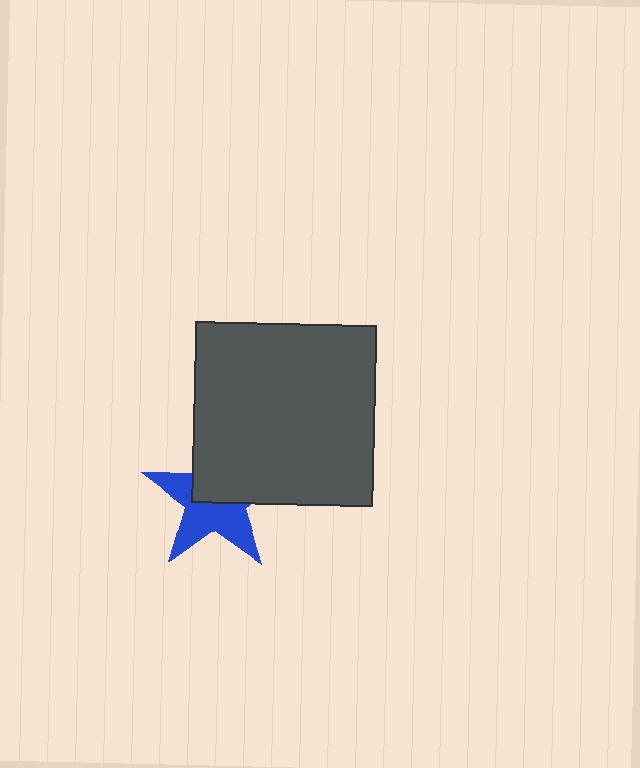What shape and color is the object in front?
The object in front is a dark gray square.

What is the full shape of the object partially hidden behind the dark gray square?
The partially hidden object is a blue star.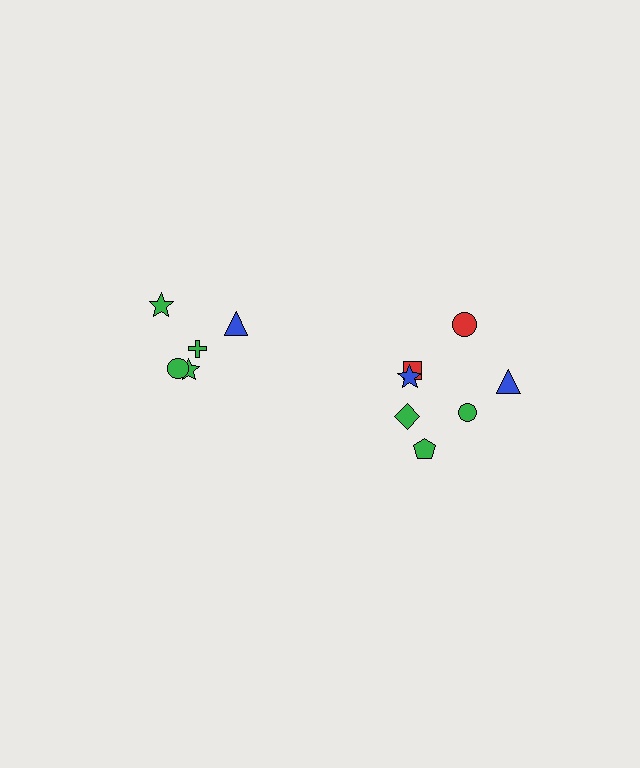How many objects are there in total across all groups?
There are 12 objects.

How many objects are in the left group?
There are 5 objects.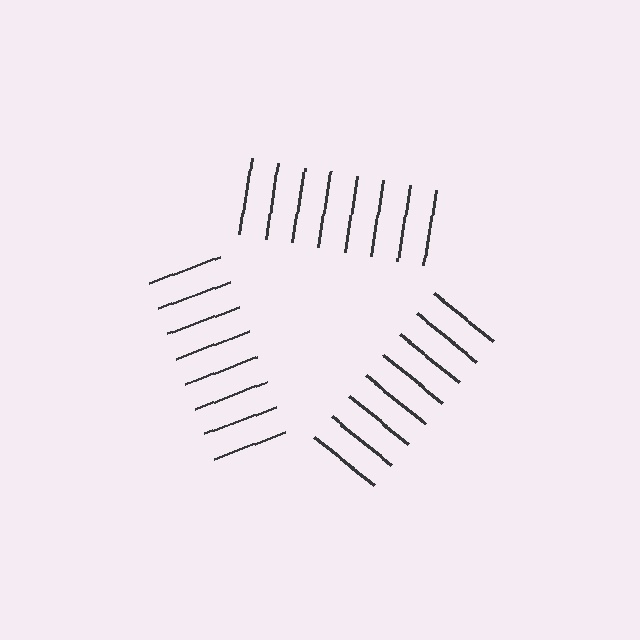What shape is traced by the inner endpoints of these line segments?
An illusory triangle — the line segments terminate on its edges but no continuous stroke is drawn.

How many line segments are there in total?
24 — 8 along each of the 3 edges.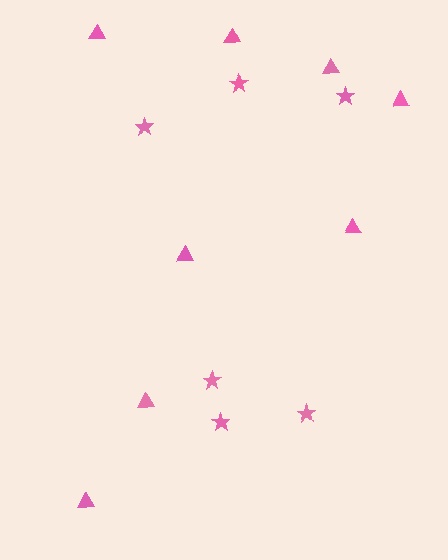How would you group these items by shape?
There are 2 groups: one group of triangles (8) and one group of stars (6).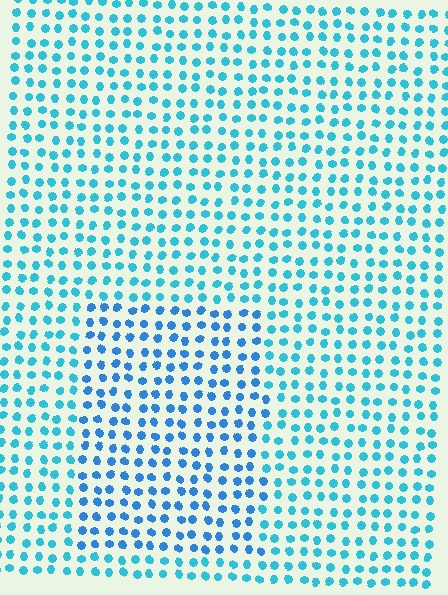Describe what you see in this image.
The image is filled with small cyan elements in a uniform arrangement. A rectangle-shaped region is visible where the elements are tinted to a slightly different hue, forming a subtle color boundary.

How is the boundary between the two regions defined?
The boundary is defined purely by a slight shift in hue (about 23 degrees). Spacing, size, and orientation are identical on both sides.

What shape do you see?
I see a rectangle.